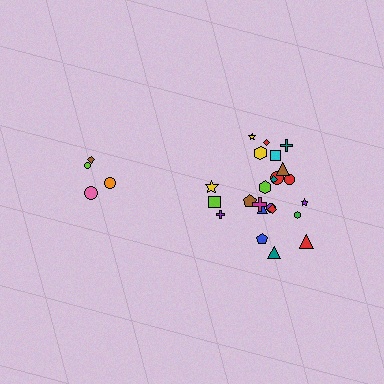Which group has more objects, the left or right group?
The right group.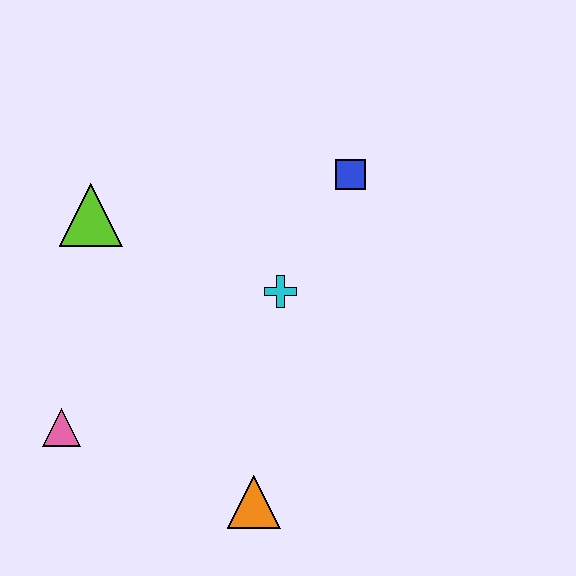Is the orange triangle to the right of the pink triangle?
Yes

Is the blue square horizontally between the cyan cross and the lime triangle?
No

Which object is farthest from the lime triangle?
The orange triangle is farthest from the lime triangle.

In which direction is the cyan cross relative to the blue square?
The cyan cross is below the blue square.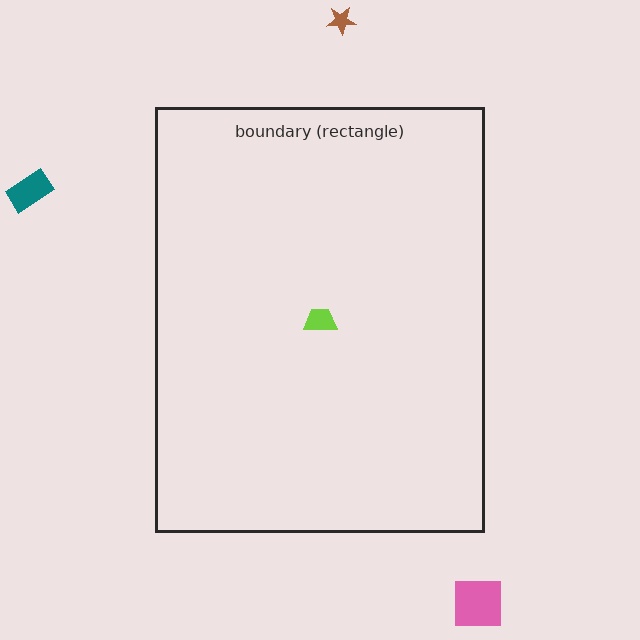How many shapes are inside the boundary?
1 inside, 3 outside.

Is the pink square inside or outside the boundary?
Outside.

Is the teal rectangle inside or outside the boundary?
Outside.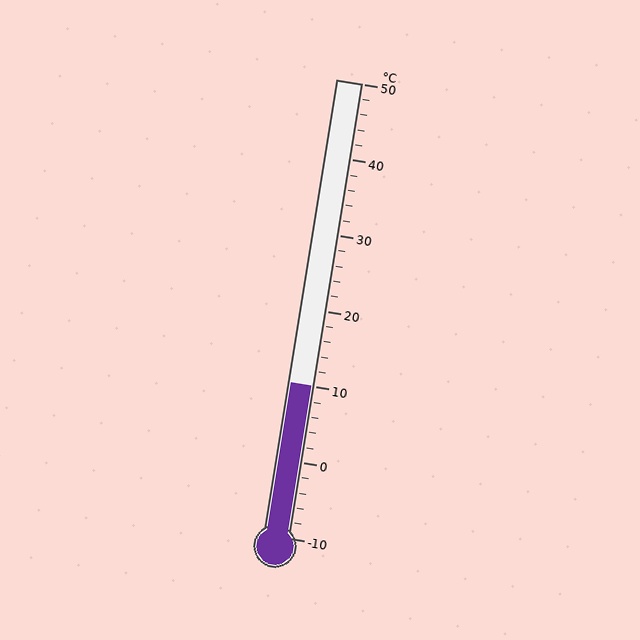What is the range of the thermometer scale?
The thermometer scale ranges from -10°C to 50°C.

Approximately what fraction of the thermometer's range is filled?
The thermometer is filled to approximately 35% of its range.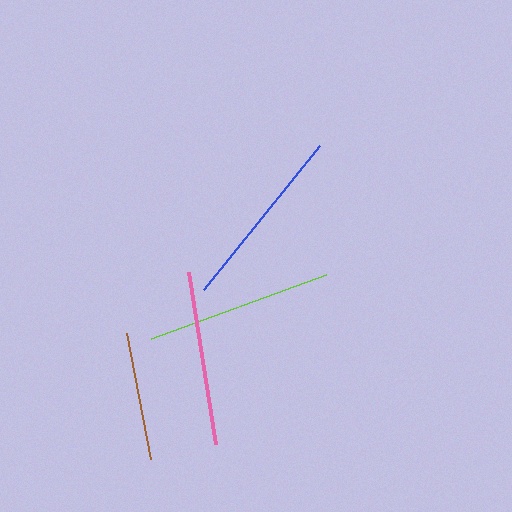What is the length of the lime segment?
The lime segment is approximately 187 pixels long.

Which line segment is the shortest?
The brown line is the shortest at approximately 129 pixels.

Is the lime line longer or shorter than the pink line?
The lime line is longer than the pink line.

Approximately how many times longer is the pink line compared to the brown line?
The pink line is approximately 1.4 times the length of the brown line.